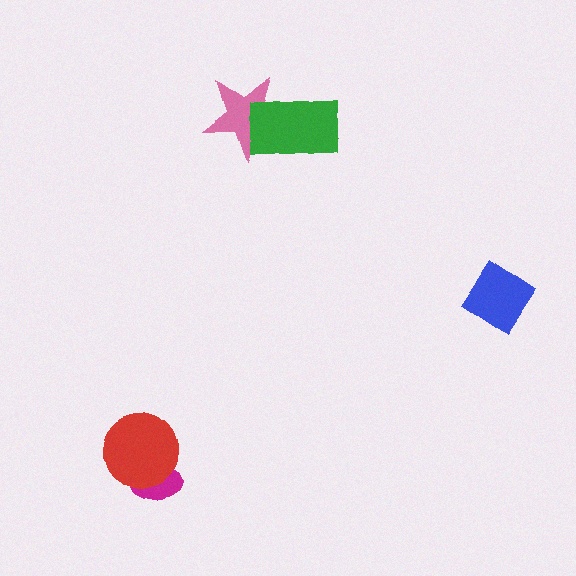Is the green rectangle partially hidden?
No, no other shape covers it.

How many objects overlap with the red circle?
1 object overlaps with the red circle.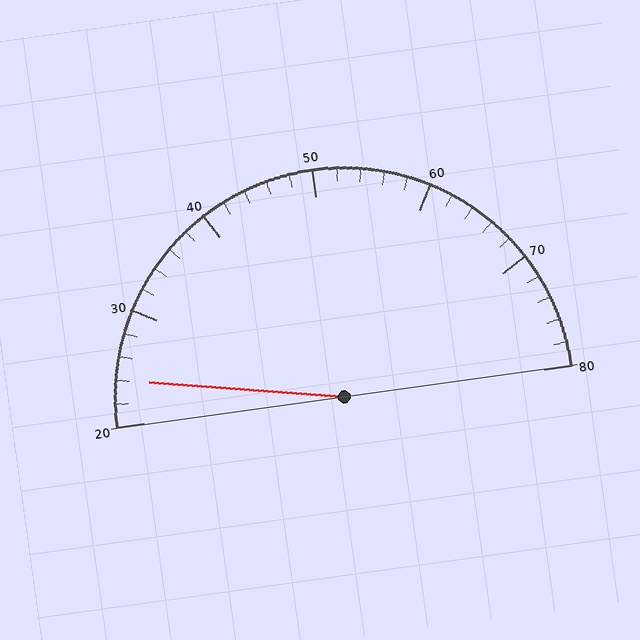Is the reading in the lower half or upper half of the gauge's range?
The reading is in the lower half of the range (20 to 80).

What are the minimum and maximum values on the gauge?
The gauge ranges from 20 to 80.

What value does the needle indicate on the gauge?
The needle indicates approximately 24.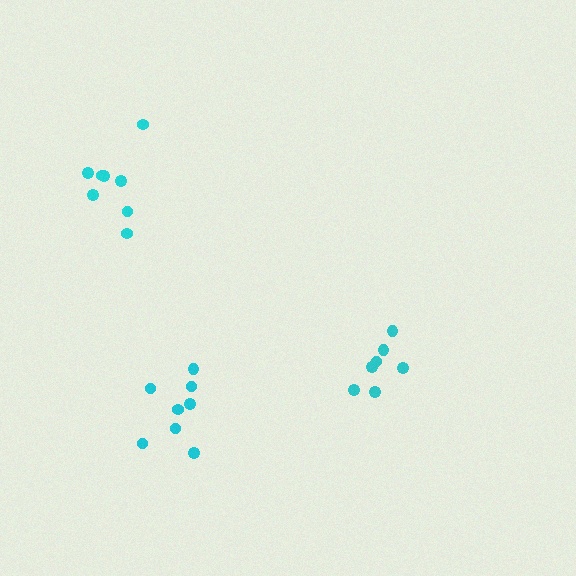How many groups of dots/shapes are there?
There are 3 groups.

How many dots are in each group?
Group 1: 7 dots, Group 2: 8 dots, Group 3: 8 dots (23 total).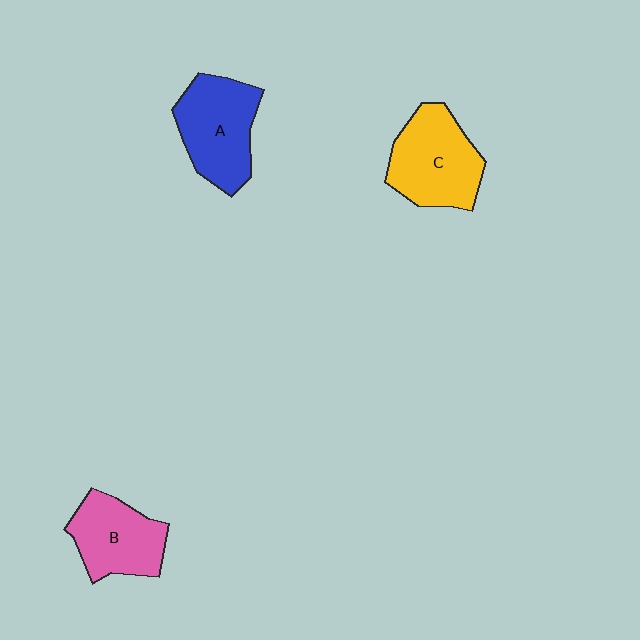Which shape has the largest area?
Shape C (yellow).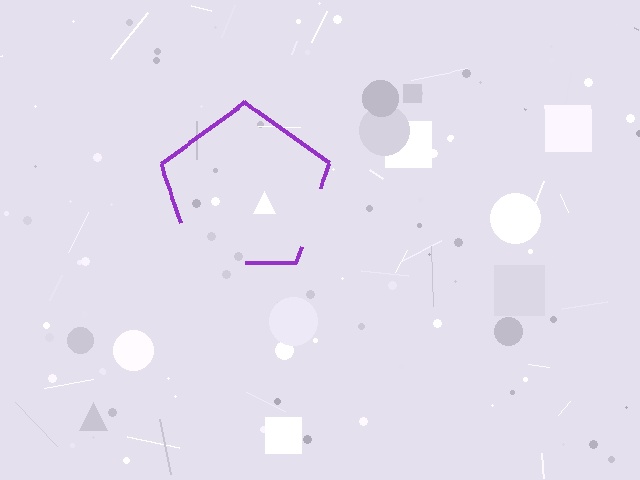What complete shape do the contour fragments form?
The contour fragments form a pentagon.